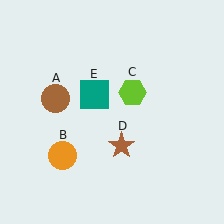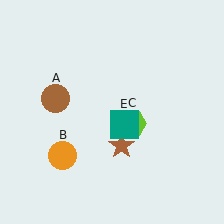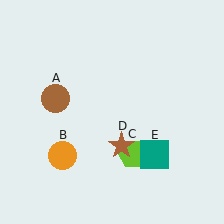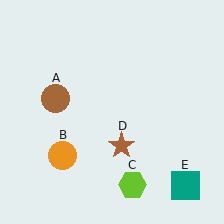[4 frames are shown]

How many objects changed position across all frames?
2 objects changed position: lime hexagon (object C), teal square (object E).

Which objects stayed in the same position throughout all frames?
Brown circle (object A) and orange circle (object B) and brown star (object D) remained stationary.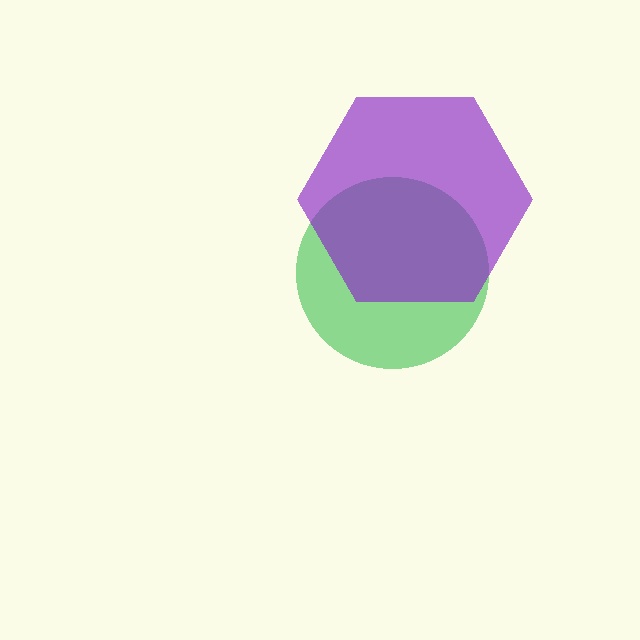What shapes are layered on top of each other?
The layered shapes are: a green circle, a purple hexagon.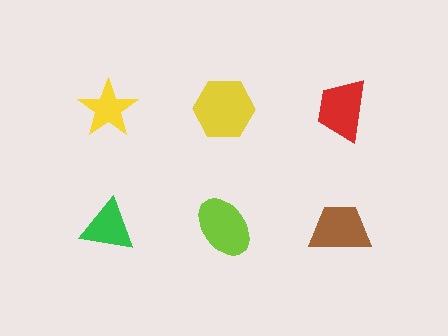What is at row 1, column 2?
A yellow hexagon.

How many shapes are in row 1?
3 shapes.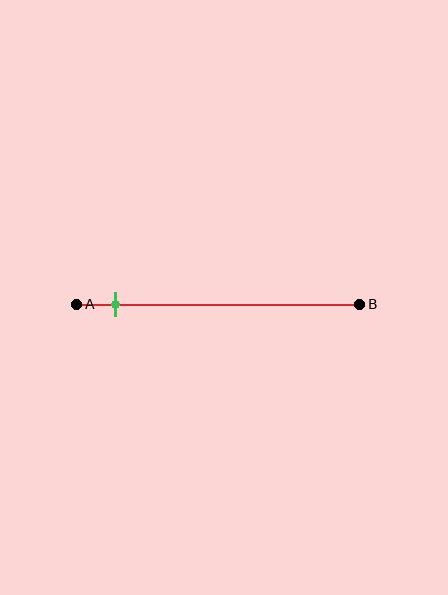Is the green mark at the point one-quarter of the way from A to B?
No, the mark is at about 15% from A, not at the 25% one-quarter point.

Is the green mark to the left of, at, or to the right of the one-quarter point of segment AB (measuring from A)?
The green mark is to the left of the one-quarter point of segment AB.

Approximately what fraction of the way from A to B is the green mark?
The green mark is approximately 15% of the way from A to B.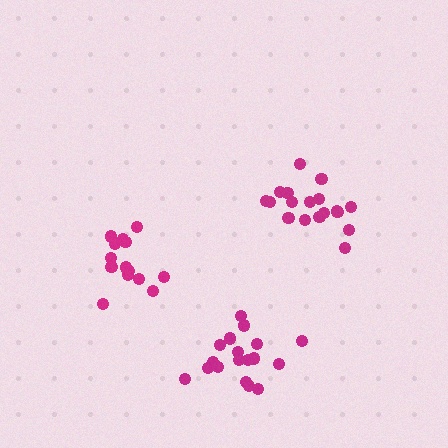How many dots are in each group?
Group 1: 14 dots, Group 2: 18 dots, Group 3: 18 dots (50 total).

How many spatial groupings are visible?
There are 3 spatial groupings.